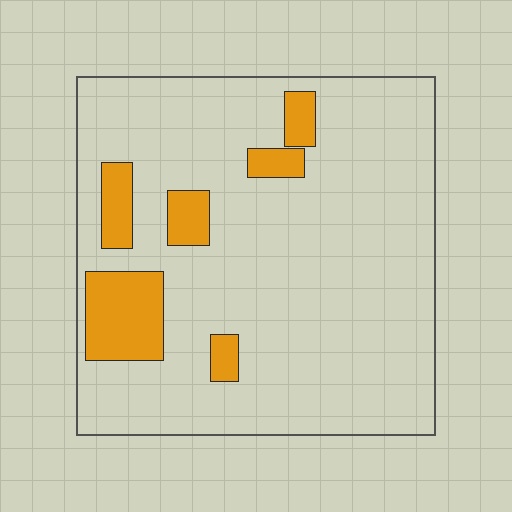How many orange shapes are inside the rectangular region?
6.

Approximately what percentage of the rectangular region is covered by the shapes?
Approximately 15%.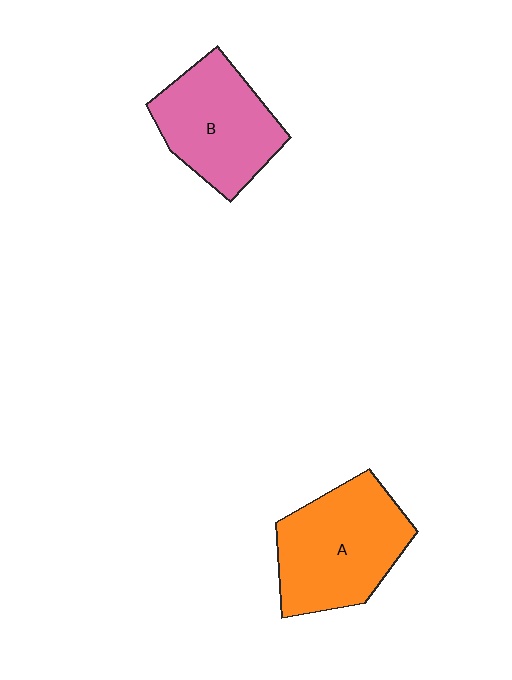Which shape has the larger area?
Shape A (orange).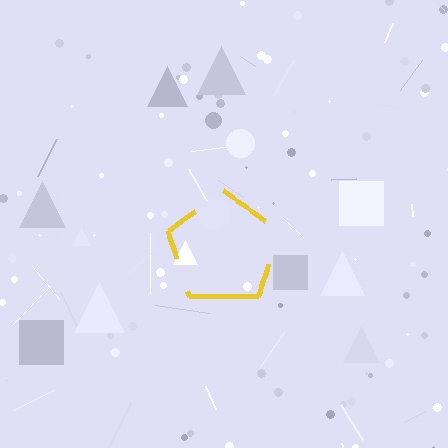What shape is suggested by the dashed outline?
The dashed outline suggests a pentagon.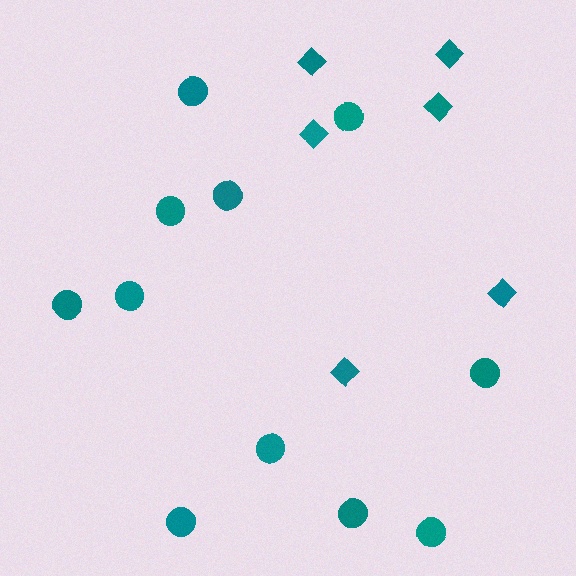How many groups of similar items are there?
There are 2 groups: one group of circles (11) and one group of diamonds (6).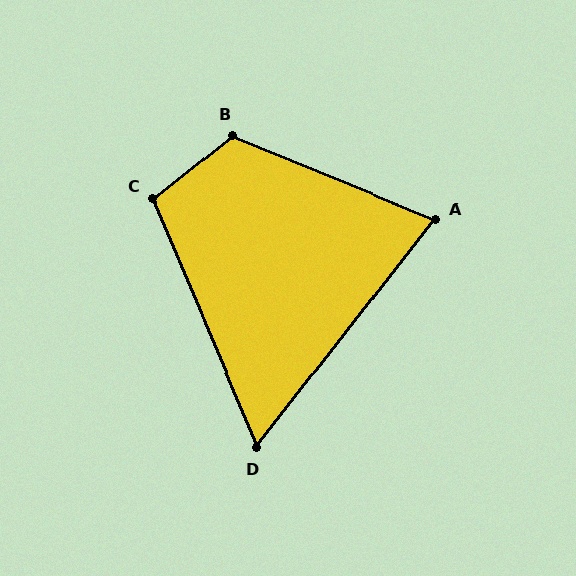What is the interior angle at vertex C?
Approximately 106 degrees (obtuse).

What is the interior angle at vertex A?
Approximately 74 degrees (acute).